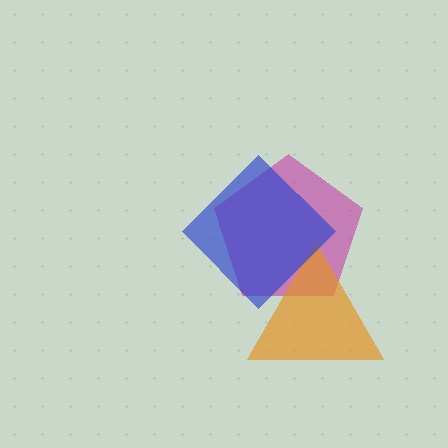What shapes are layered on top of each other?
The layered shapes are: a magenta pentagon, an orange triangle, a blue diamond.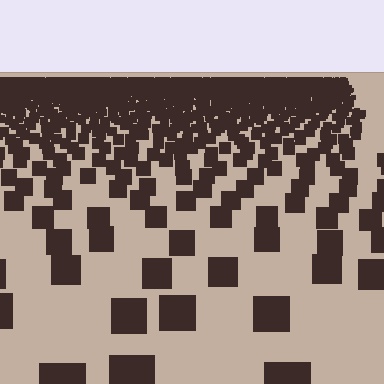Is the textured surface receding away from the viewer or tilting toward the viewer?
The surface is receding away from the viewer. Texture elements get smaller and denser toward the top.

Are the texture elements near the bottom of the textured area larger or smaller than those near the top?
Larger. Near the bottom, elements are closer to the viewer and appear at a bigger on-screen size.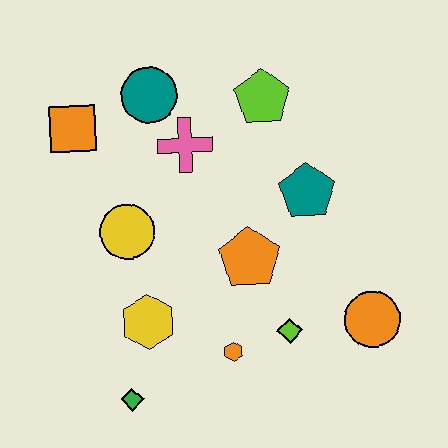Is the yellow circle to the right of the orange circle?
No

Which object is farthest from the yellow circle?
The orange circle is farthest from the yellow circle.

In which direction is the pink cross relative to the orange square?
The pink cross is to the right of the orange square.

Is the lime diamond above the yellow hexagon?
No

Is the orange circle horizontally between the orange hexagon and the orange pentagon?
No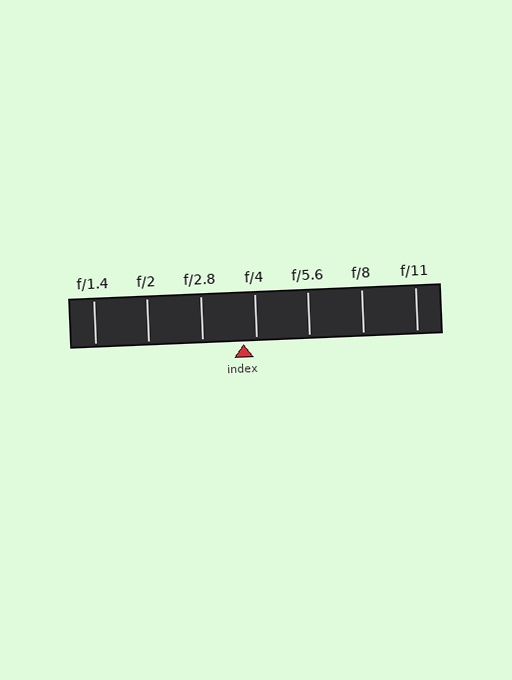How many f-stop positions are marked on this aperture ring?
There are 7 f-stop positions marked.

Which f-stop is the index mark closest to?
The index mark is closest to f/4.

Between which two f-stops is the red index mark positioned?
The index mark is between f/2.8 and f/4.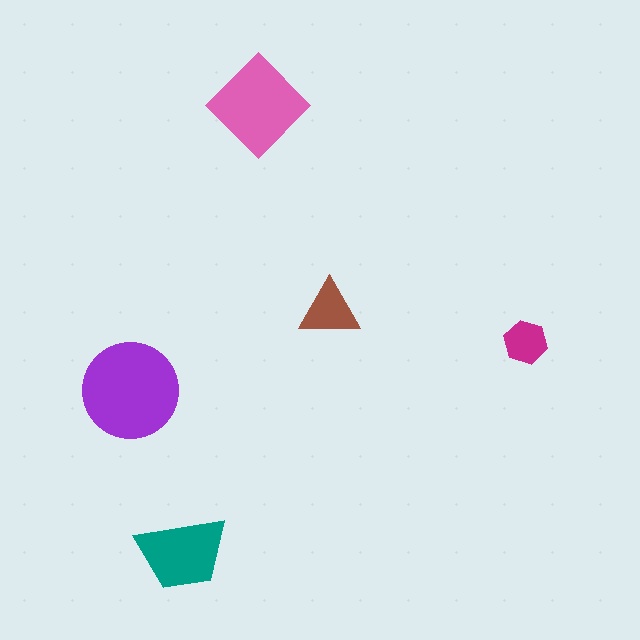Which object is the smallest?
The magenta hexagon.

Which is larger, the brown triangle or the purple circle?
The purple circle.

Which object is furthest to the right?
The magenta hexagon is rightmost.